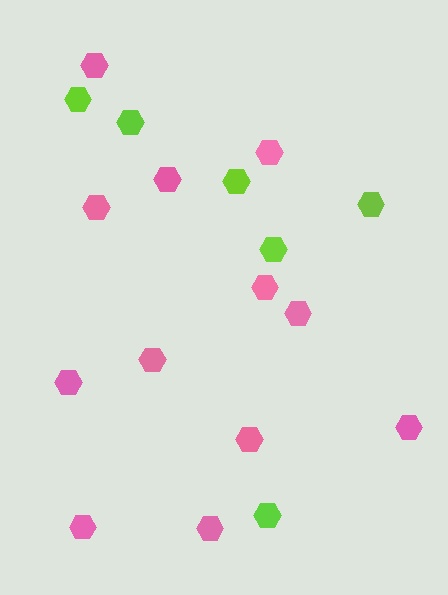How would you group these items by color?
There are 2 groups: one group of pink hexagons (12) and one group of lime hexagons (6).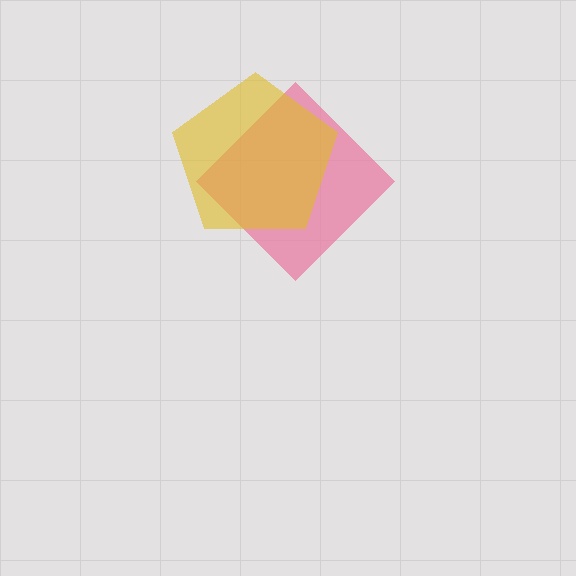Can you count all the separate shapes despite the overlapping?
Yes, there are 2 separate shapes.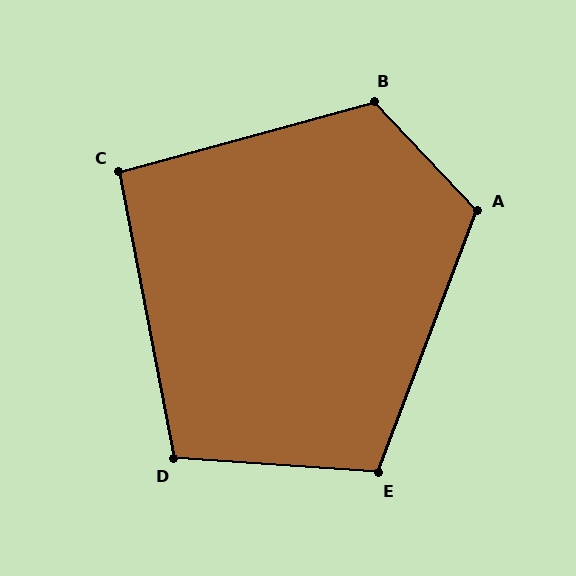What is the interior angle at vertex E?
Approximately 107 degrees (obtuse).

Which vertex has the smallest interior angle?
C, at approximately 94 degrees.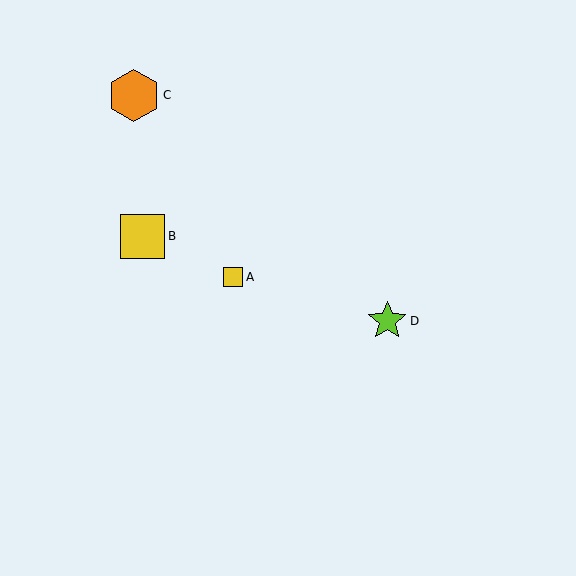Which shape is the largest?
The orange hexagon (labeled C) is the largest.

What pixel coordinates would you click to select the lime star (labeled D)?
Click at (387, 321) to select the lime star D.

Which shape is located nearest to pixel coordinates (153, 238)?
The yellow square (labeled B) at (142, 236) is nearest to that location.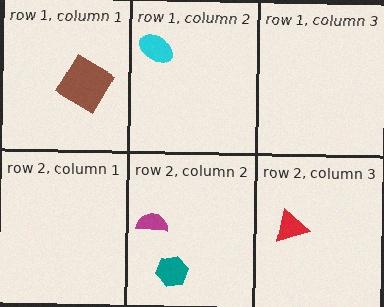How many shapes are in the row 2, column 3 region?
1.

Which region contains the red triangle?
The row 2, column 3 region.